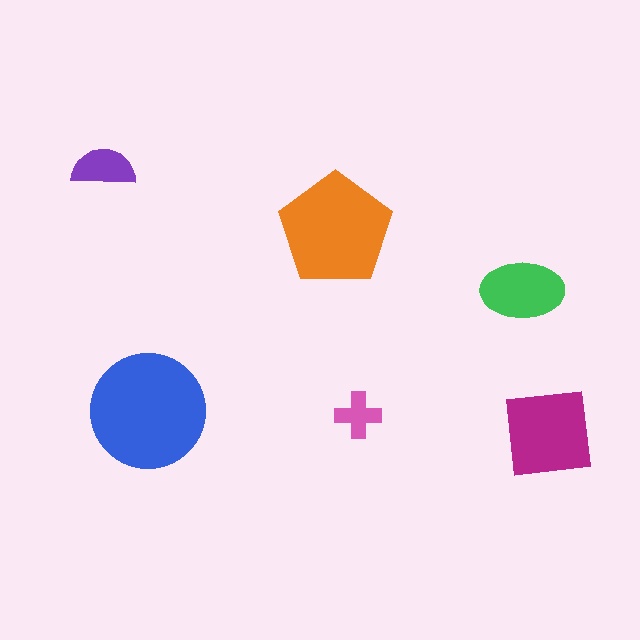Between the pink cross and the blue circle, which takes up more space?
The blue circle.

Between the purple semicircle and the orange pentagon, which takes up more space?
The orange pentagon.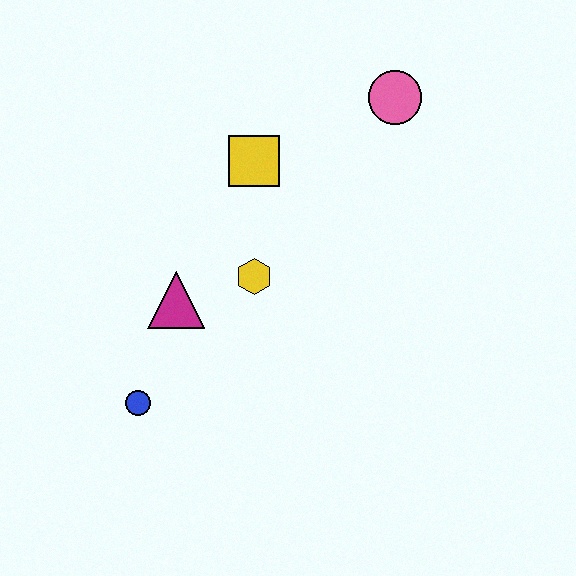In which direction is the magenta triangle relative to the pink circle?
The magenta triangle is to the left of the pink circle.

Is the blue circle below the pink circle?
Yes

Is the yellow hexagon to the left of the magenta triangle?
No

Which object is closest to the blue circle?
The magenta triangle is closest to the blue circle.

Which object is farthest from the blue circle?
The pink circle is farthest from the blue circle.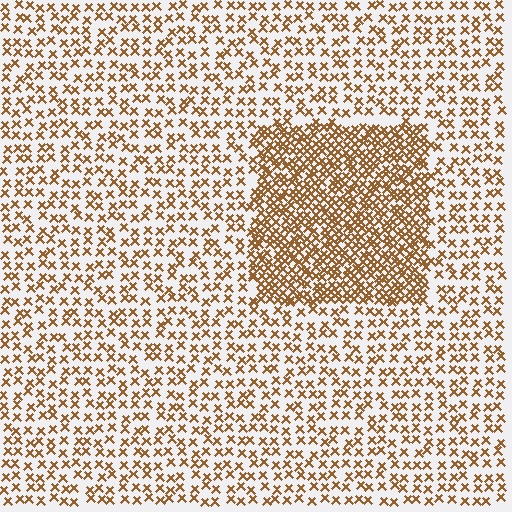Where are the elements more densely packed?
The elements are more densely packed inside the rectangle boundary.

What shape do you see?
I see a rectangle.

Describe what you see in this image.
The image contains small brown elements arranged at two different densities. A rectangle-shaped region is visible where the elements are more densely packed than the surrounding area.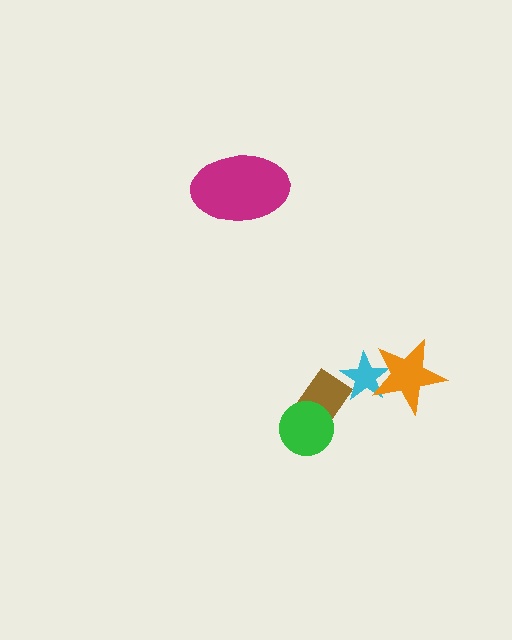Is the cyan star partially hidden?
Yes, it is partially covered by another shape.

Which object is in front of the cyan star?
The orange star is in front of the cyan star.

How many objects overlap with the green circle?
1 object overlaps with the green circle.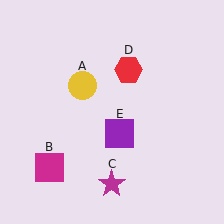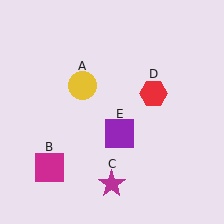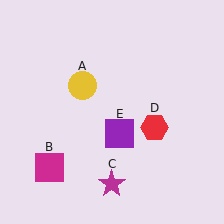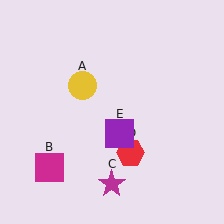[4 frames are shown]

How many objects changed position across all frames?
1 object changed position: red hexagon (object D).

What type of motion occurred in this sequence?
The red hexagon (object D) rotated clockwise around the center of the scene.